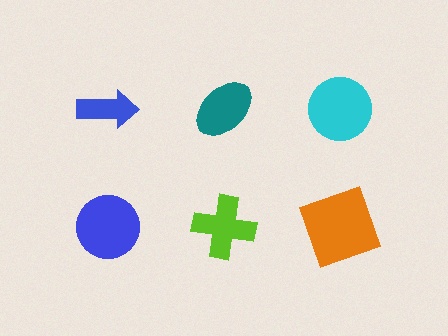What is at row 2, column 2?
A lime cross.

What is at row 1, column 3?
A cyan circle.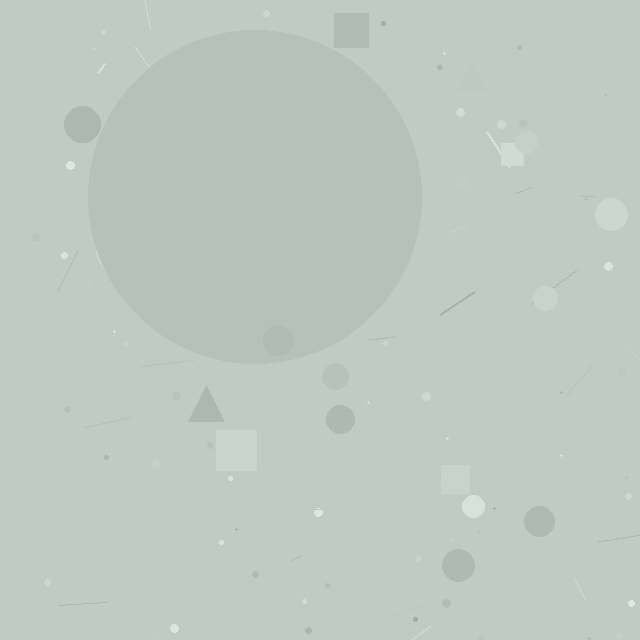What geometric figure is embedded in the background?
A circle is embedded in the background.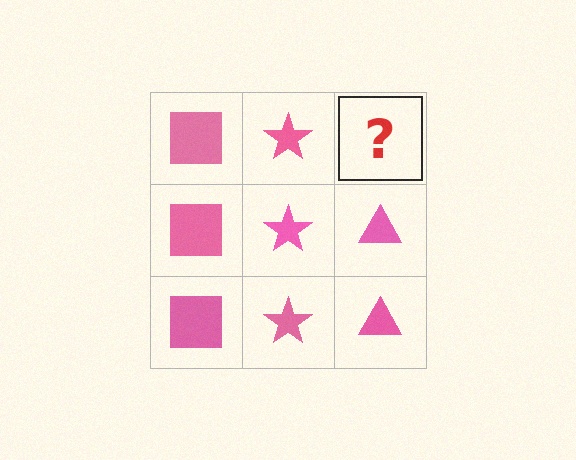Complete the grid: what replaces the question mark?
The question mark should be replaced with a pink triangle.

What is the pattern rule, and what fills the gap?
The rule is that each column has a consistent shape. The gap should be filled with a pink triangle.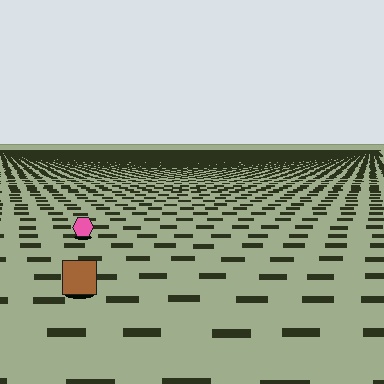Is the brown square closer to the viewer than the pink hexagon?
Yes. The brown square is closer — you can tell from the texture gradient: the ground texture is coarser near it.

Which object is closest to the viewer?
The brown square is closest. The texture marks near it are larger and more spread out.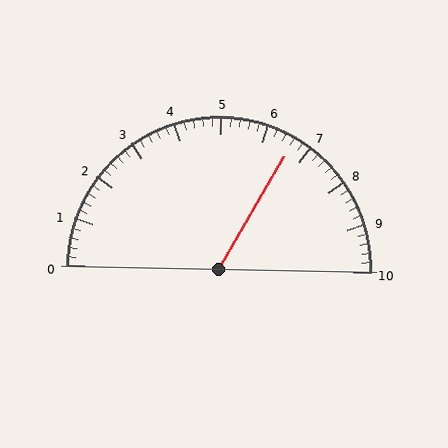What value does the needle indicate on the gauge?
The needle indicates approximately 6.6.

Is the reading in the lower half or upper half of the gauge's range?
The reading is in the upper half of the range (0 to 10).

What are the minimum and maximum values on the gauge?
The gauge ranges from 0 to 10.